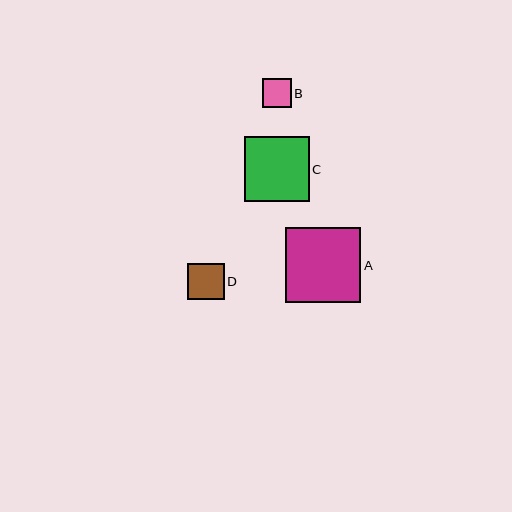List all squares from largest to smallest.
From largest to smallest: A, C, D, B.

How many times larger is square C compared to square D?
Square C is approximately 1.8 times the size of square D.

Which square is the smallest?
Square B is the smallest with a size of approximately 29 pixels.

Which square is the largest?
Square A is the largest with a size of approximately 75 pixels.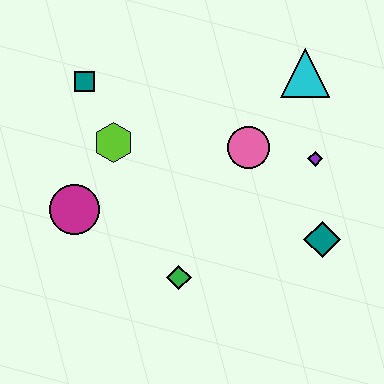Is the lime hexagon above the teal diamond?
Yes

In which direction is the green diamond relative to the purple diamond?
The green diamond is to the left of the purple diamond.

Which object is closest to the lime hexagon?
The teal square is closest to the lime hexagon.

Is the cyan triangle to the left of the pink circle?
No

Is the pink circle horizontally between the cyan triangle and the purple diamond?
No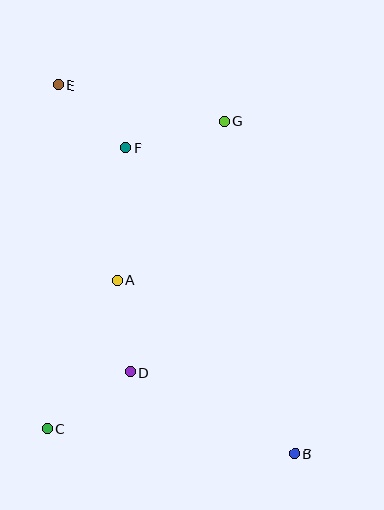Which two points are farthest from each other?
Points B and E are farthest from each other.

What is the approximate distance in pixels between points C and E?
The distance between C and E is approximately 344 pixels.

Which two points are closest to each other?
Points E and F are closest to each other.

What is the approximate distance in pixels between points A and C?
The distance between A and C is approximately 164 pixels.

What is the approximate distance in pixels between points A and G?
The distance between A and G is approximately 191 pixels.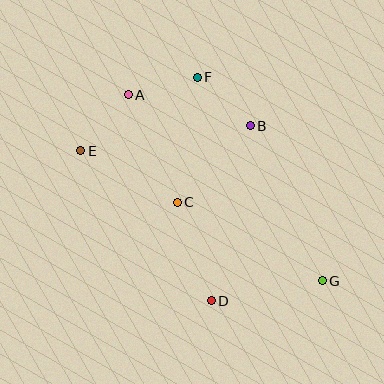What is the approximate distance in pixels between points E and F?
The distance between E and F is approximately 138 pixels.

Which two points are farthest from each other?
Points E and G are farthest from each other.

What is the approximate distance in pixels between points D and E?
The distance between D and E is approximately 199 pixels.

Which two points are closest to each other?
Points A and F are closest to each other.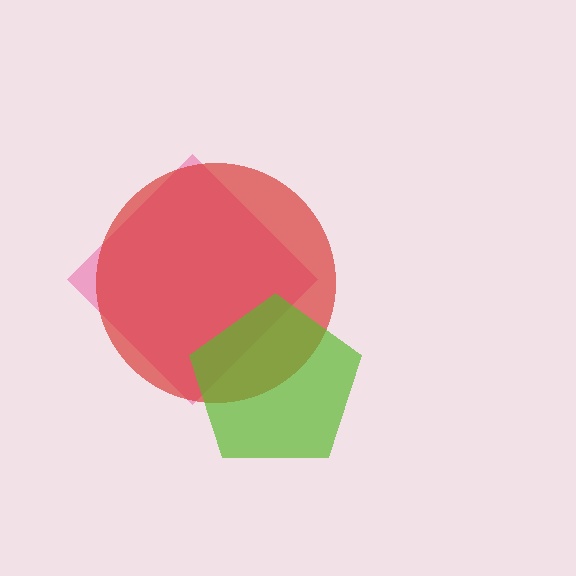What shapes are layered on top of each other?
The layered shapes are: a pink diamond, a red circle, a lime pentagon.